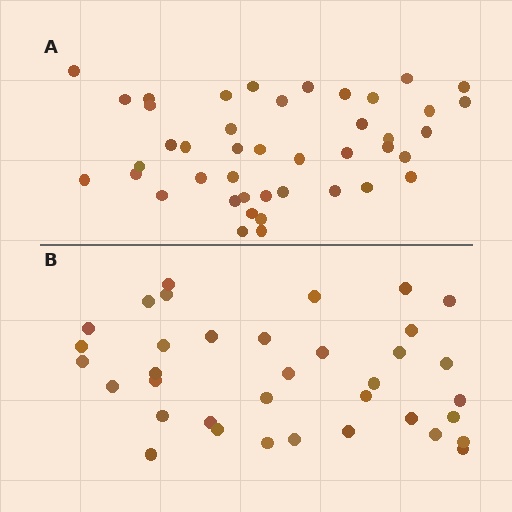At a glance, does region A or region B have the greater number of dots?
Region A (the top region) has more dots.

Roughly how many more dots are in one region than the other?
Region A has roughly 8 or so more dots than region B.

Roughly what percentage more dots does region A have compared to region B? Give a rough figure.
About 20% more.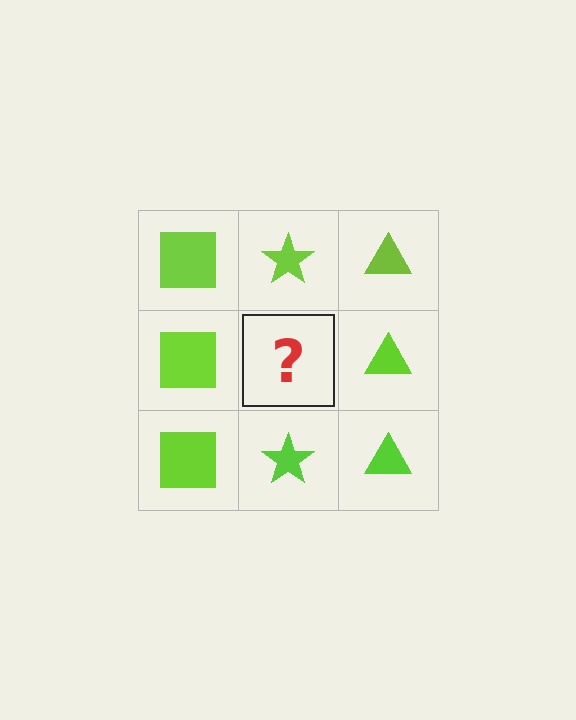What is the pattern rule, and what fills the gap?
The rule is that each column has a consistent shape. The gap should be filled with a lime star.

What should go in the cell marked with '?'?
The missing cell should contain a lime star.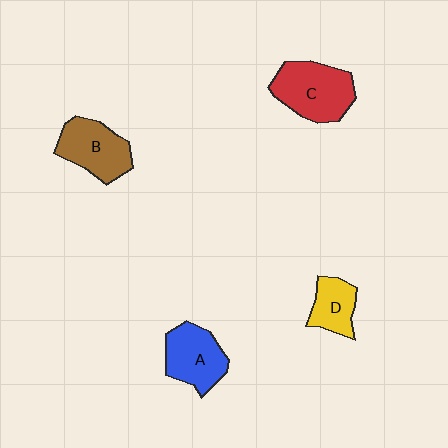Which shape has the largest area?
Shape C (red).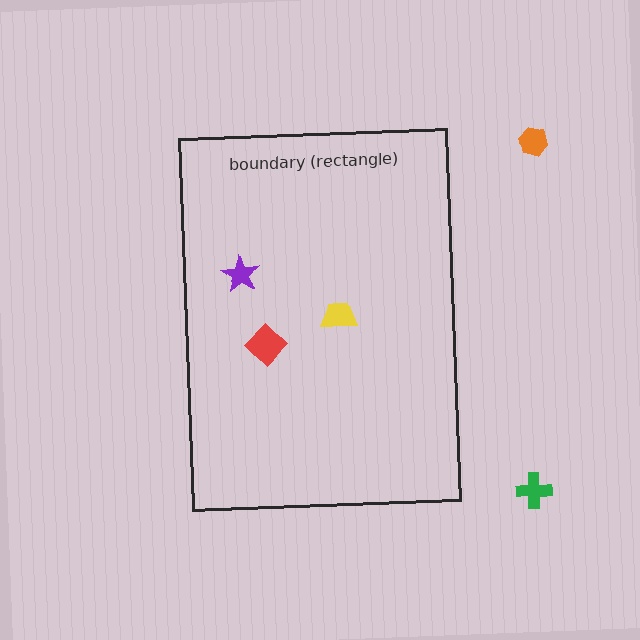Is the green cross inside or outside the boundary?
Outside.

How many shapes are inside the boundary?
3 inside, 2 outside.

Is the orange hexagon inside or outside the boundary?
Outside.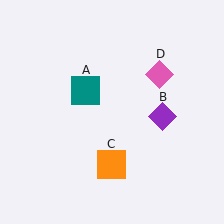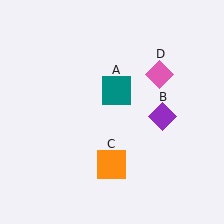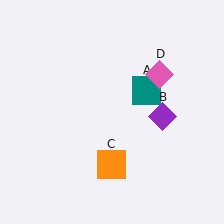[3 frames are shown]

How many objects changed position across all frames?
1 object changed position: teal square (object A).